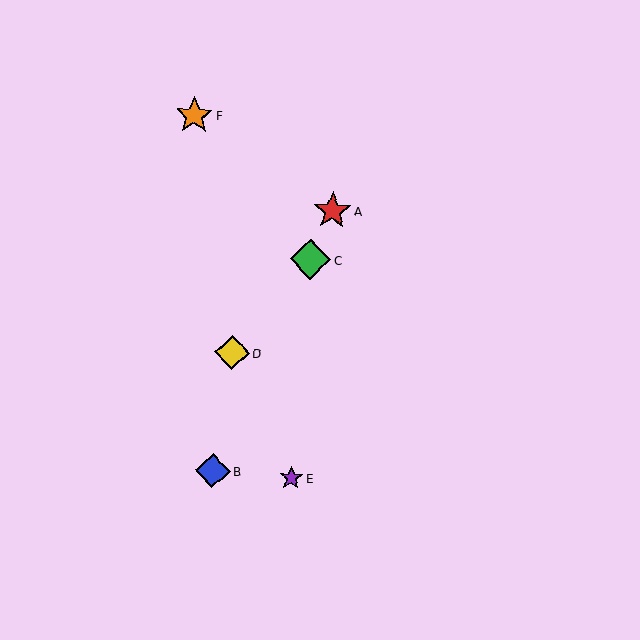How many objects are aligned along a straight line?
3 objects (A, B, C) are aligned along a straight line.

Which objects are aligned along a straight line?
Objects A, B, C are aligned along a straight line.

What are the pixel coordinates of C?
Object C is at (310, 259).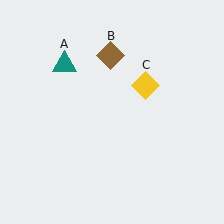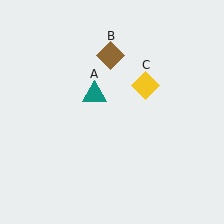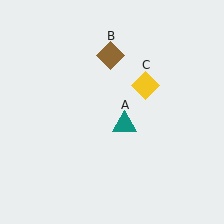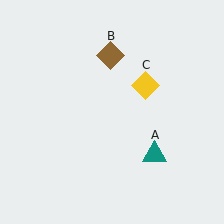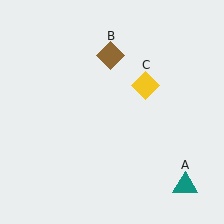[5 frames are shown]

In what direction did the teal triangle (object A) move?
The teal triangle (object A) moved down and to the right.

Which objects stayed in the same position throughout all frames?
Brown diamond (object B) and yellow diamond (object C) remained stationary.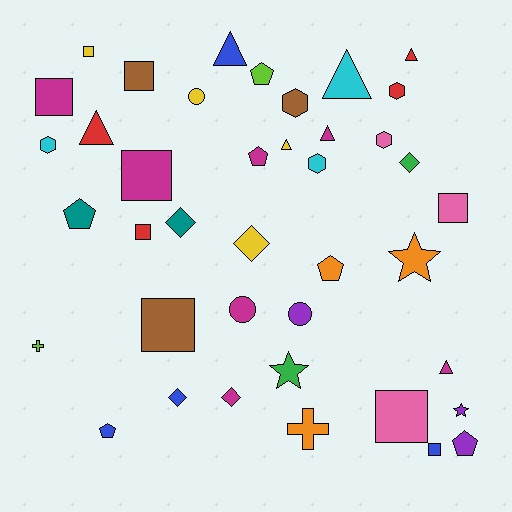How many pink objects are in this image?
There are 3 pink objects.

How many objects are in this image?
There are 40 objects.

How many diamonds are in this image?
There are 5 diamonds.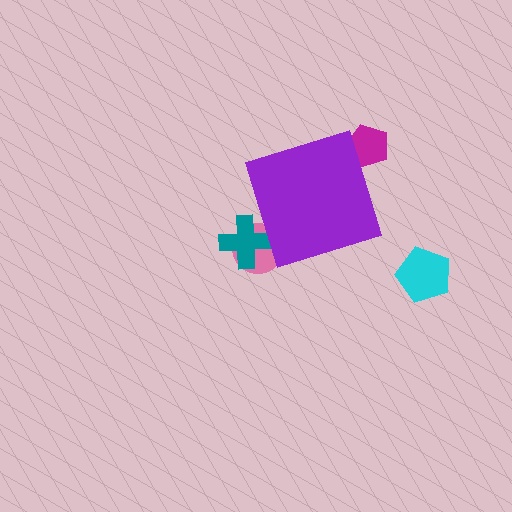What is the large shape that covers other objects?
A purple diamond.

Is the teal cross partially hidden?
Yes, the teal cross is partially hidden behind the purple diamond.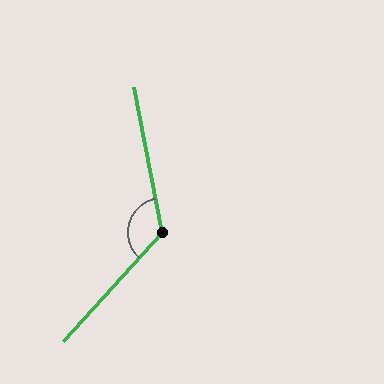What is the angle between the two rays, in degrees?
Approximately 127 degrees.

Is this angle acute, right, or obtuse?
It is obtuse.